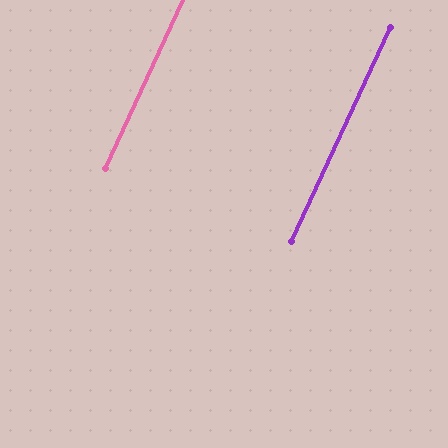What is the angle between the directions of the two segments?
Approximately 0 degrees.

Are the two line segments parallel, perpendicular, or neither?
Parallel — their directions differ by only 0.3°.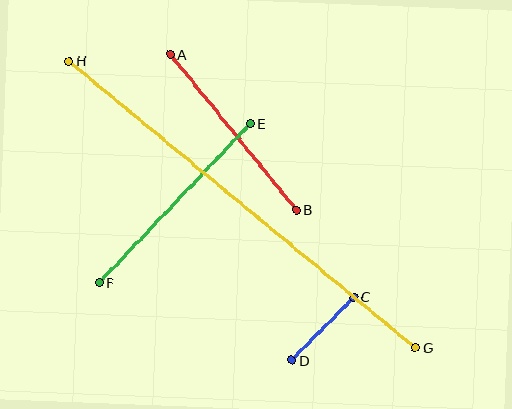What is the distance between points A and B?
The distance is approximately 200 pixels.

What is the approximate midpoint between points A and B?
The midpoint is at approximately (233, 132) pixels.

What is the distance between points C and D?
The distance is approximately 89 pixels.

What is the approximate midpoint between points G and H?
The midpoint is at approximately (242, 204) pixels.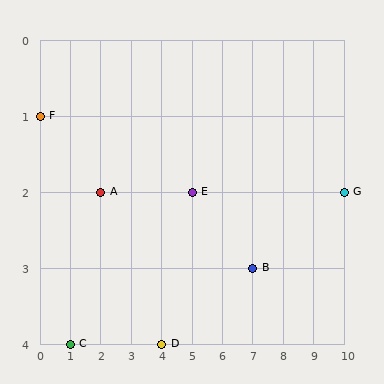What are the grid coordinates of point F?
Point F is at grid coordinates (0, 1).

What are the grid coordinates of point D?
Point D is at grid coordinates (4, 4).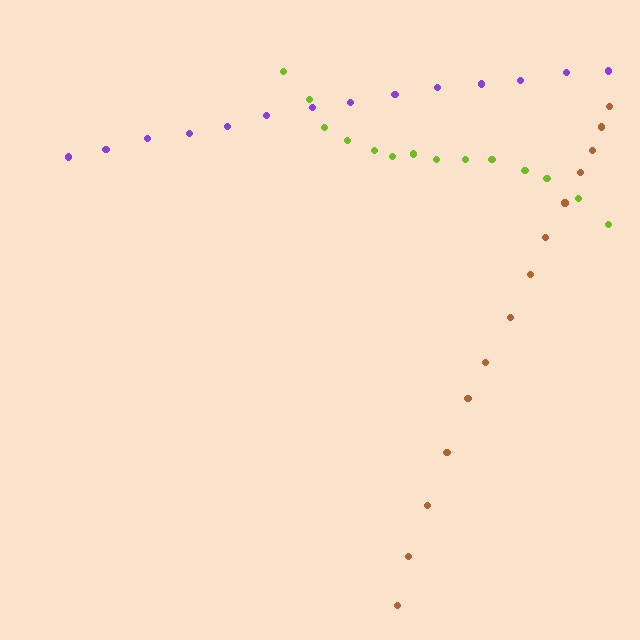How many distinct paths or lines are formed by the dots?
There are 3 distinct paths.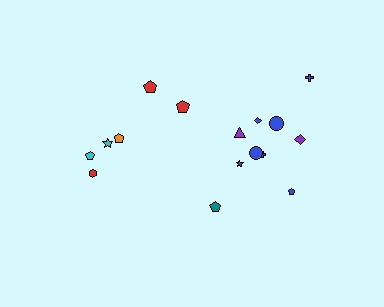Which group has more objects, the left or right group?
The right group.